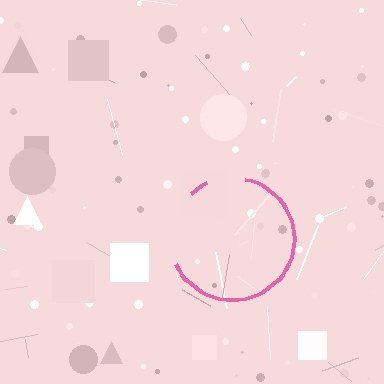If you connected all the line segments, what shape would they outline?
They would outline a circle.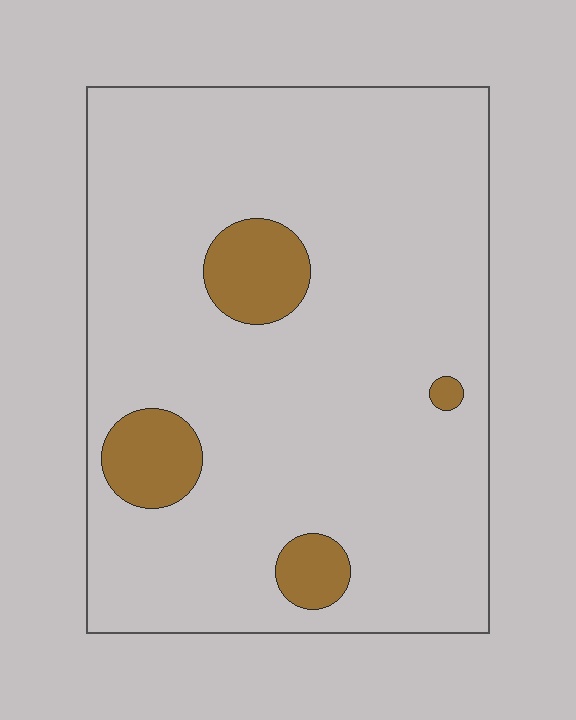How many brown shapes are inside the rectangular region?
4.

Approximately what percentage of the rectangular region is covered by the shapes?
Approximately 10%.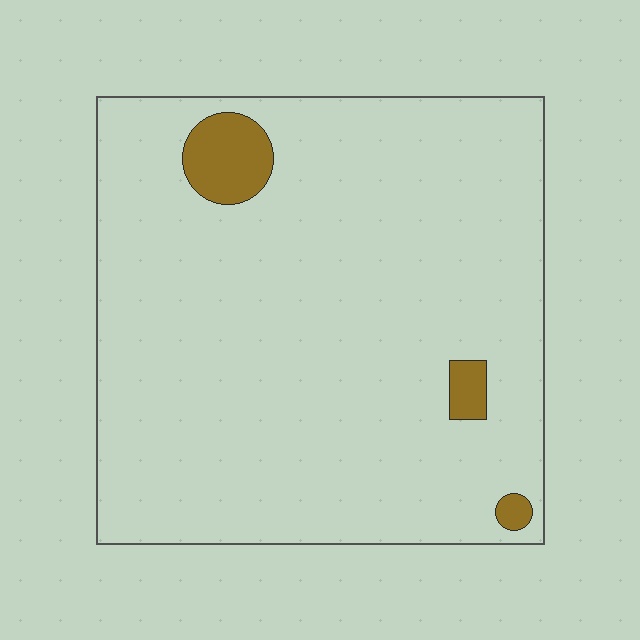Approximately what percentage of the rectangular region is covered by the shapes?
Approximately 5%.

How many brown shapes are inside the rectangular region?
3.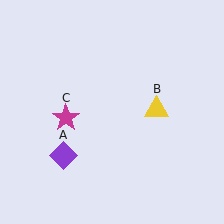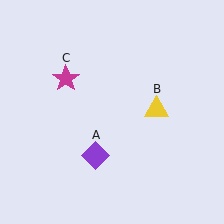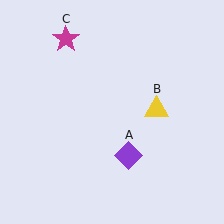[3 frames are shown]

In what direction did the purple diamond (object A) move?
The purple diamond (object A) moved right.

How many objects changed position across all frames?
2 objects changed position: purple diamond (object A), magenta star (object C).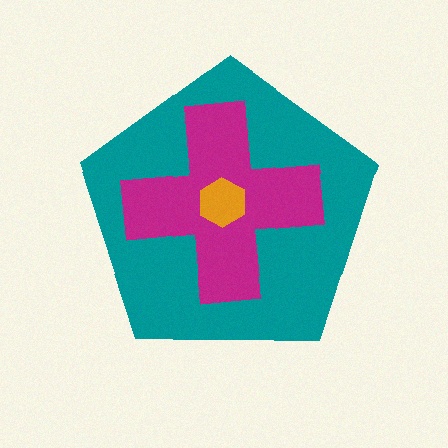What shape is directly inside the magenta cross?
The orange hexagon.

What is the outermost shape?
The teal pentagon.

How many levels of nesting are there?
3.